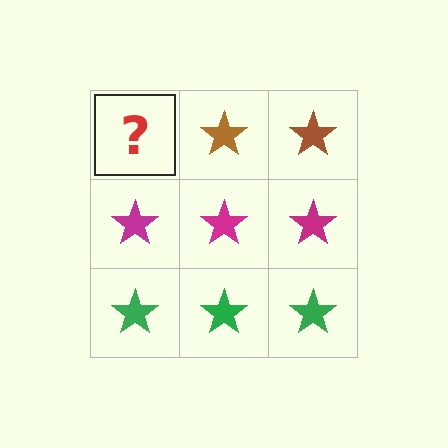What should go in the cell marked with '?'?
The missing cell should contain a brown star.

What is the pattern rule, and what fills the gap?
The rule is that each row has a consistent color. The gap should be filled with a brown star.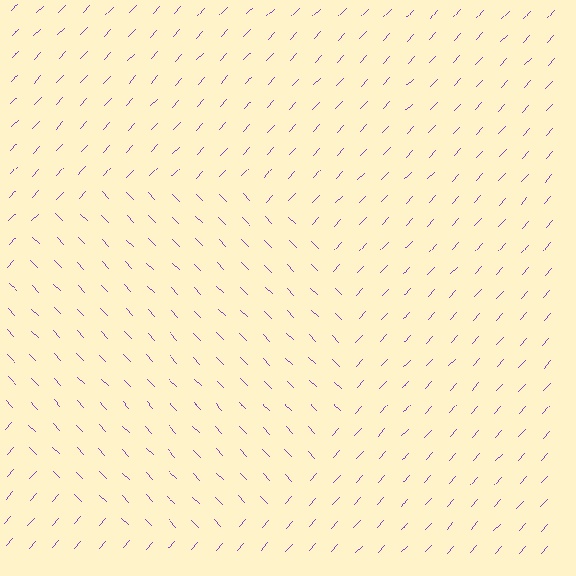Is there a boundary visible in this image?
Yes, there is a texture boundary formed by a change in line orientation.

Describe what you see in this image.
The image is filled with small purple line segments. A circle region in the image has lines oriented differently from the surrounding lines, creating a visible texture boundary.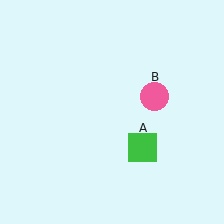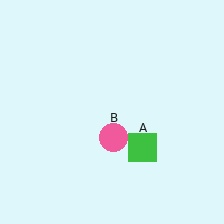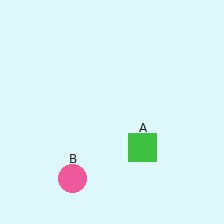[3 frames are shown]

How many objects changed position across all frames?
1 object changed position: pink circle (object B).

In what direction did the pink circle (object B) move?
The pink circle (object B) moved down and to the left.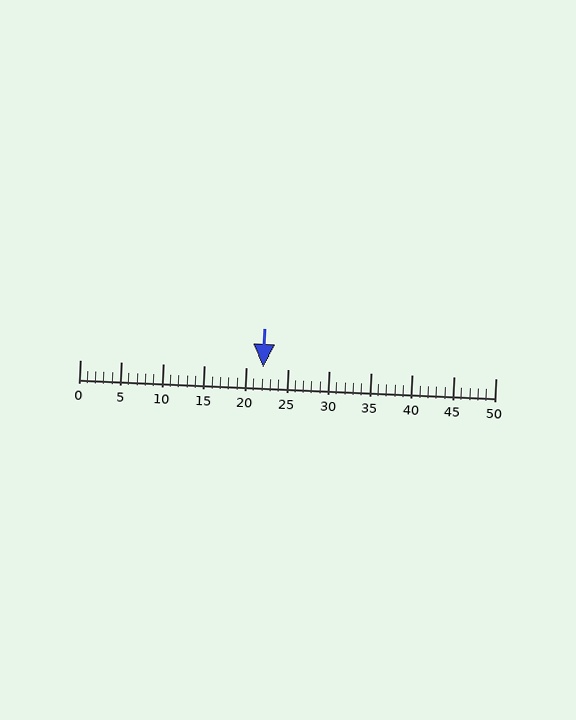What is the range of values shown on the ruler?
The ruler shows values from 0 to 50.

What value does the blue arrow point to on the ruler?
The blue arrow points to approximately 22.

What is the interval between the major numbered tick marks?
The major tick marks are spaced 5 units apart.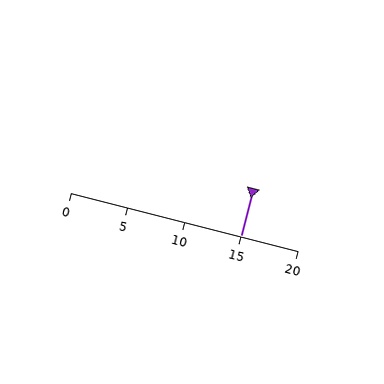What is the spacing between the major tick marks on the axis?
The major ticks are spaced 5 apart.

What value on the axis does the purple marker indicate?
The marker indicates approximately 15.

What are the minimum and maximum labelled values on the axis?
The axis runs from 0 to 20.